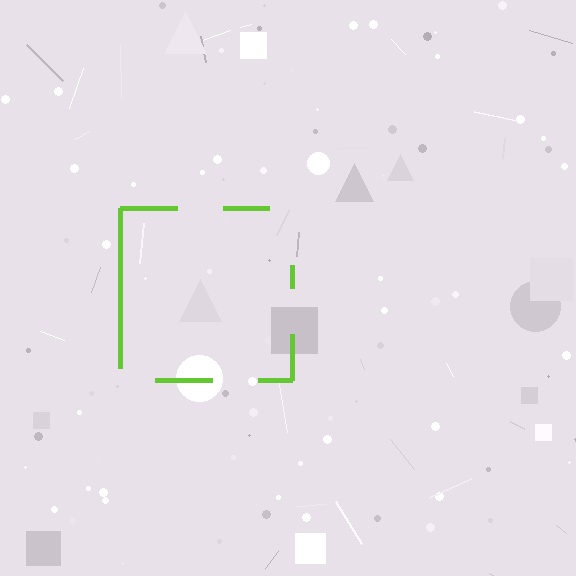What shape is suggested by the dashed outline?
The dashed outline suggests a square.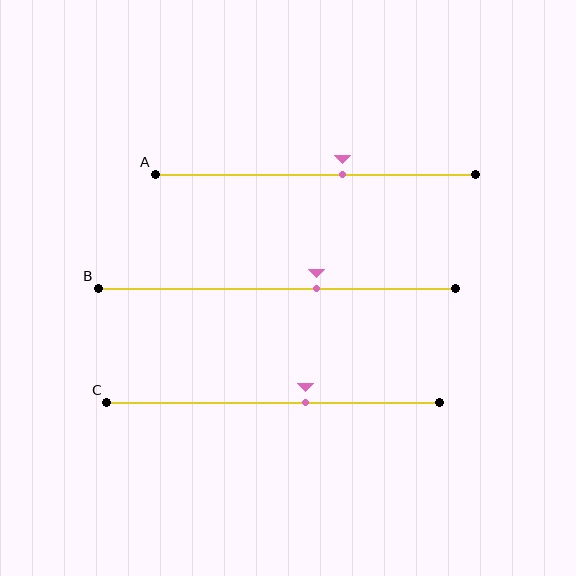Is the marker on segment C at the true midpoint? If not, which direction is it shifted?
No, the marker on segment C is shifted to the right by about 10% of the segment length.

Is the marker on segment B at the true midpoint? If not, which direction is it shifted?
No, the marker on segment B is shifted to the right by about 11% of the segment length.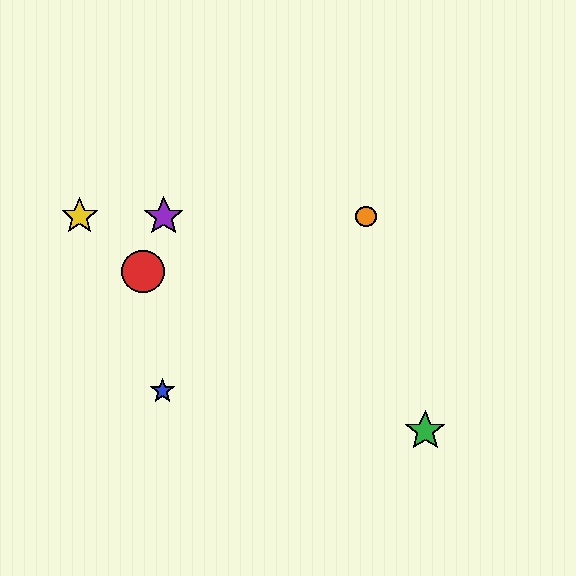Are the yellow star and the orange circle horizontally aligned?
Yes, both are at y≈217.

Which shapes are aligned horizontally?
The yellow star, the purple star, the orange circle are aligned horizontally.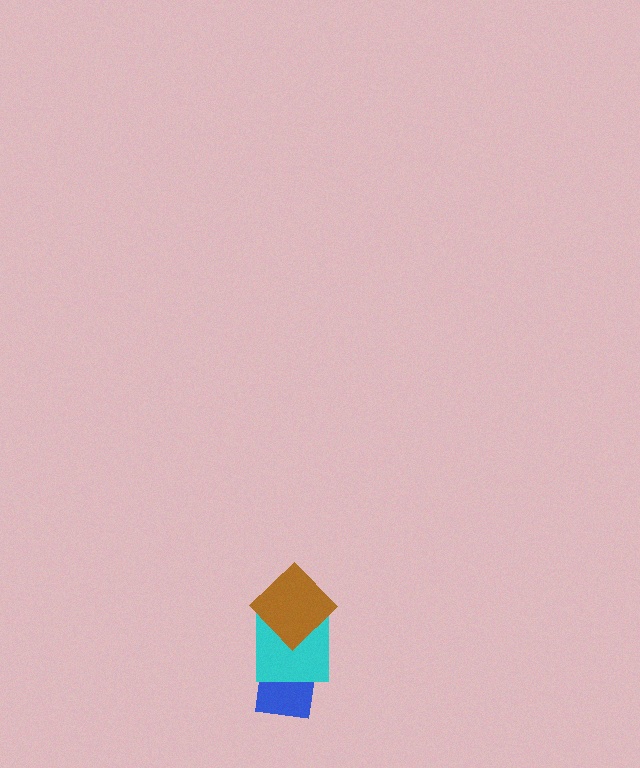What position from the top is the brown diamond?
The brown diamond is 1st from the top.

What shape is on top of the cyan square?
The brown diamond is on top of the cyan square.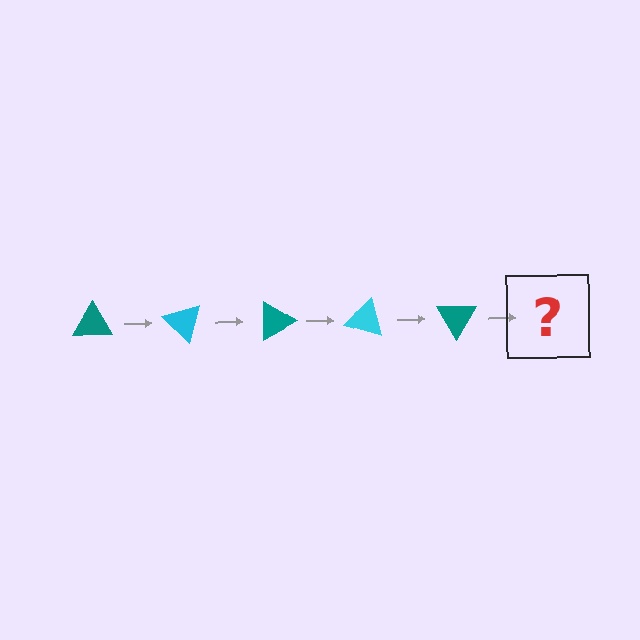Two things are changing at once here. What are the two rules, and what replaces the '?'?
The two rules are that it rotates 45 degrees each step and the color cycles through teal and cyan. The '?' should be a cyan triangle, rotated 225 degrees from the start.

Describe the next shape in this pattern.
It should be a cyan triangle, rotated 225 degrees from the start.